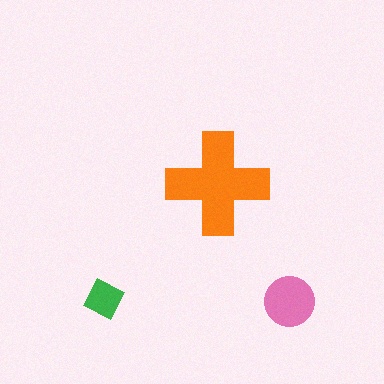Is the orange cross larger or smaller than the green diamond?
Larger.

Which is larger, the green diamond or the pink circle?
The pink circle.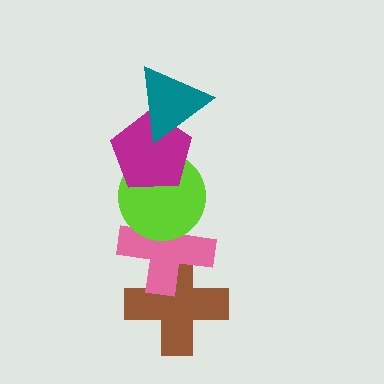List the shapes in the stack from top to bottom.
From top to bottom: the teal triangle, the magenta pentagon, the lime circle, the pink cross, the brown cross.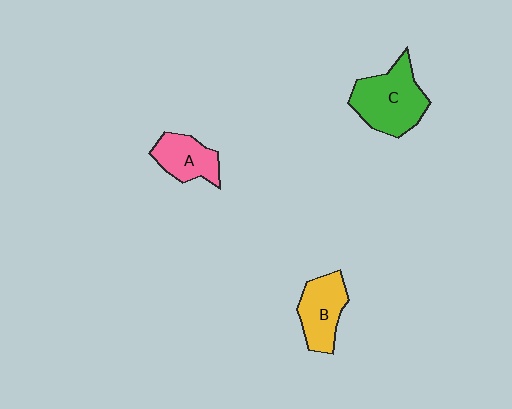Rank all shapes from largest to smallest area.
From largest to smallest: C (green), B (yellow), A (pink).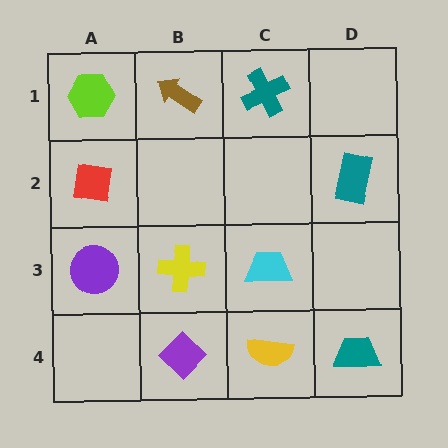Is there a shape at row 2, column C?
No, that cell is empty.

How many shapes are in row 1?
3 shapes.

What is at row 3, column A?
A purple circle.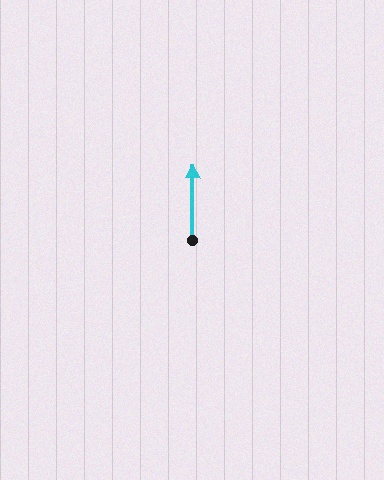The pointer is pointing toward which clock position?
Roughly 12 o'clock.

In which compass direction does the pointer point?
North.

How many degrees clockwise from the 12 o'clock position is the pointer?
Approximately 1 degrees.